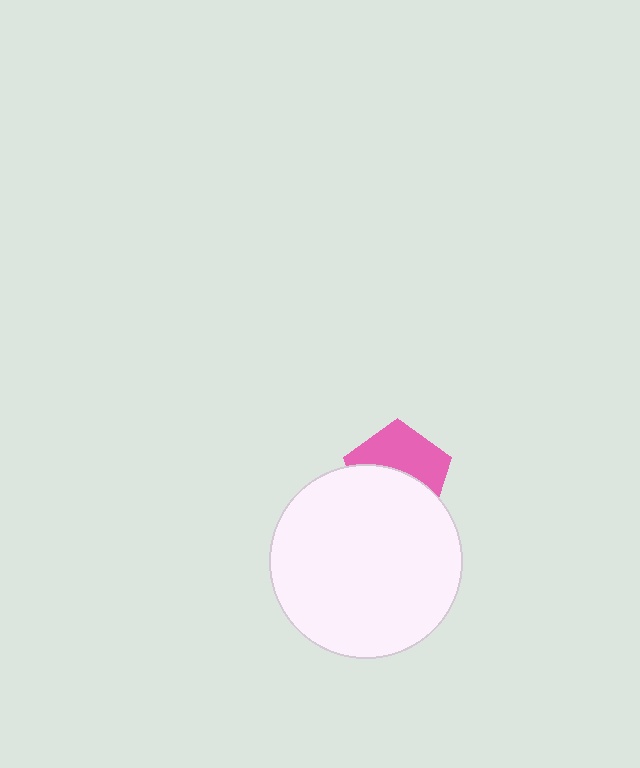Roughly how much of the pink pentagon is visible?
About half of it is visible (roughly 49%).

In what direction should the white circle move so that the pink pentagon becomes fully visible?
The white circle should move down. That is the shortest direction to clear the overlap and leave the pink pentagon fully visible.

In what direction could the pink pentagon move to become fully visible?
The pink pentagon could move up. That would shift it out from behind the white circle entirely.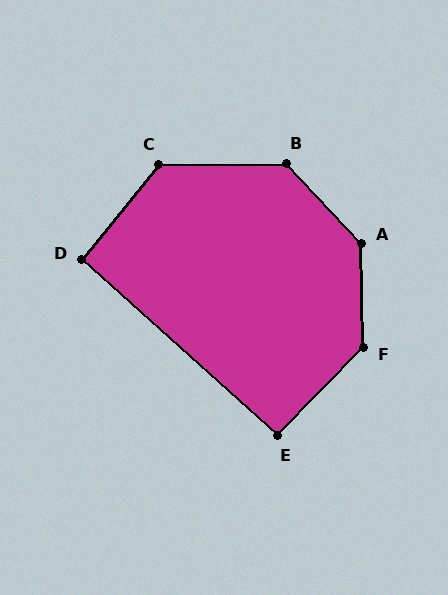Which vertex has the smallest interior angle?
D, at approximately 92 degrees.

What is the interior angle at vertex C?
Approximately 130 degrees (obtuse).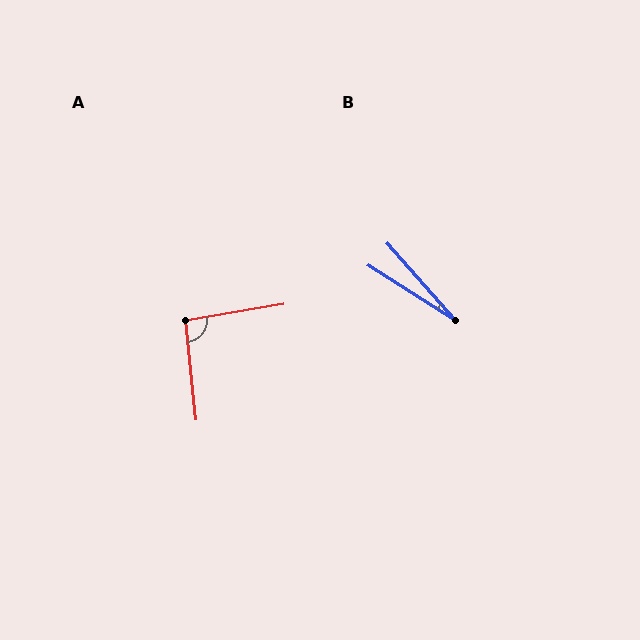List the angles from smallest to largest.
B (16°), A (93°).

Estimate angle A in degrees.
Approximately 93 degrees.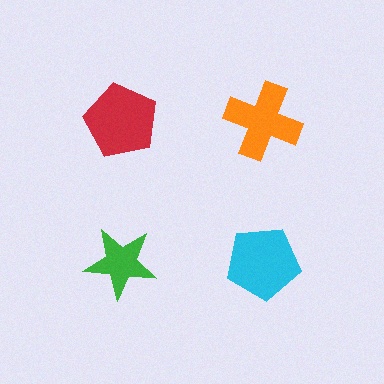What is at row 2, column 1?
A green star.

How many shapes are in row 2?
2 shapes.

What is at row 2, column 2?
A cyan pentagon.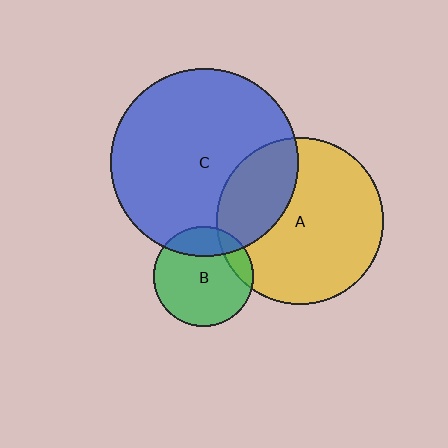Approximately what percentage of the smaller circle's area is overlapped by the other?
Approximately 30%.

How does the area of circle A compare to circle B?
Approximately 2.8 times.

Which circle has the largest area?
Circle C (blue).